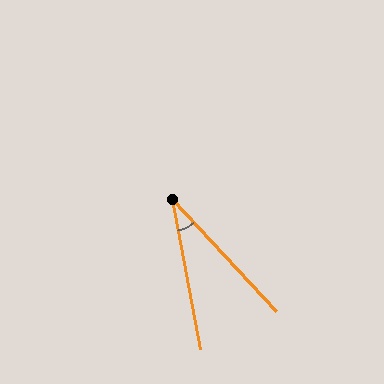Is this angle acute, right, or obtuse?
It is acute.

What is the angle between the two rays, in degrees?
Approximately 32 degrees.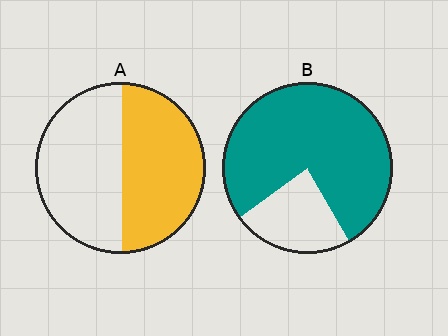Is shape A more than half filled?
Roughly half.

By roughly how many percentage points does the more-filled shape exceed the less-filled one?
By roughly 30 percentage points (B over A).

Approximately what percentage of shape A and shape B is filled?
A is approximately 50% and B is approximately 75%.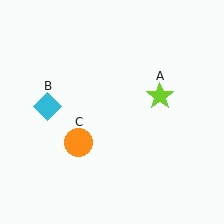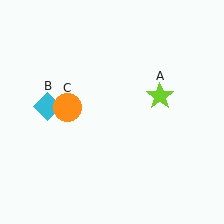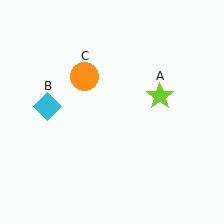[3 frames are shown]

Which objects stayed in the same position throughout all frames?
Lime star (object A) and cyan diamond (object B) remained stationary.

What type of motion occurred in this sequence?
The orange circle (object C) rotated clockwise around the center of the scene.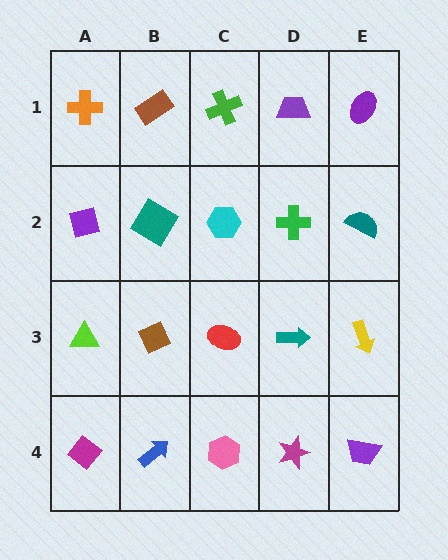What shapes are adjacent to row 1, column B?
A teal square (row 2, column B), an orange cross (row 1, column A), a green cross (row 1, column C).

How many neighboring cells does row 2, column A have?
3.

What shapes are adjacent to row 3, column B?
A teal square (row 2, column B), a blue arrow (row 4, column B), a lime triangle (row 3, column A), a red ellipse (row 3, column C).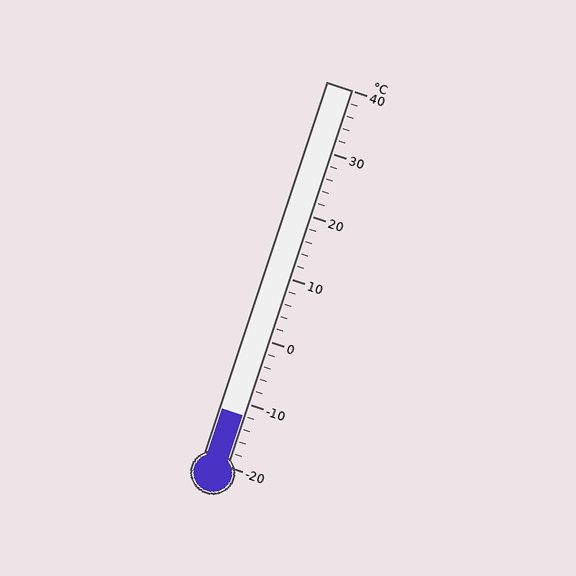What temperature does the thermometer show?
The thermometer shows approximately -12°C.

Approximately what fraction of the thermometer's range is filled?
The thermometer is filled to approximately 15% of its range.